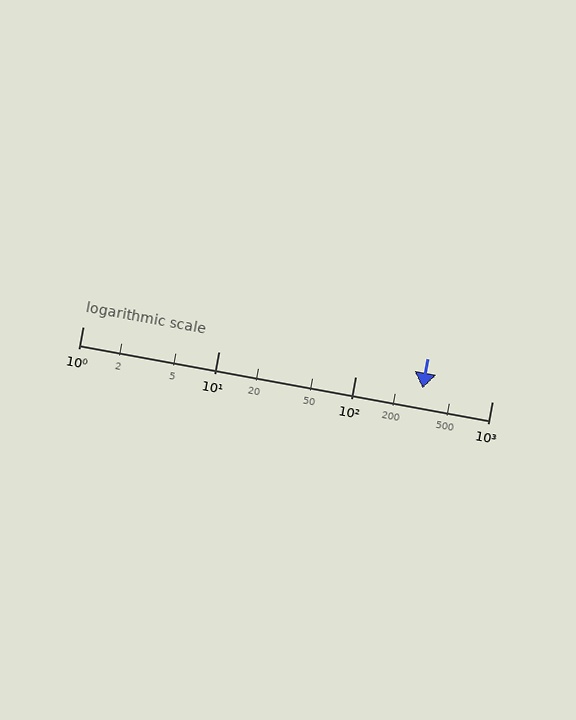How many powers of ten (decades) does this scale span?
The scale spans 3 decades, from 1 to 1000.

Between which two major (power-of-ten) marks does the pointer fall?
The pointer is between 100 and 1000.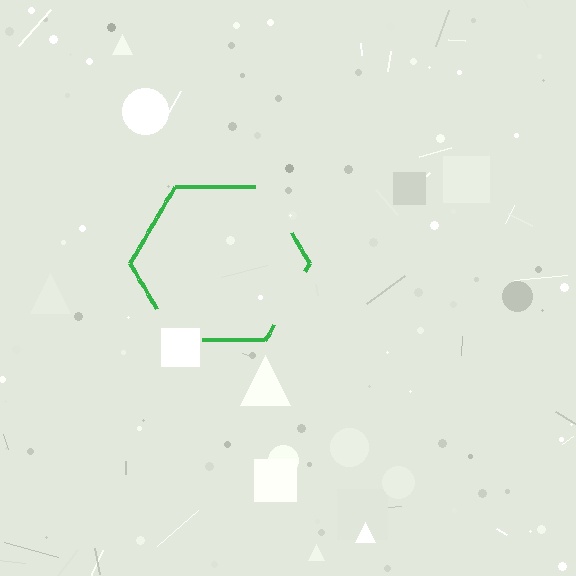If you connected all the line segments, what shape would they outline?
They would outline a hexagon.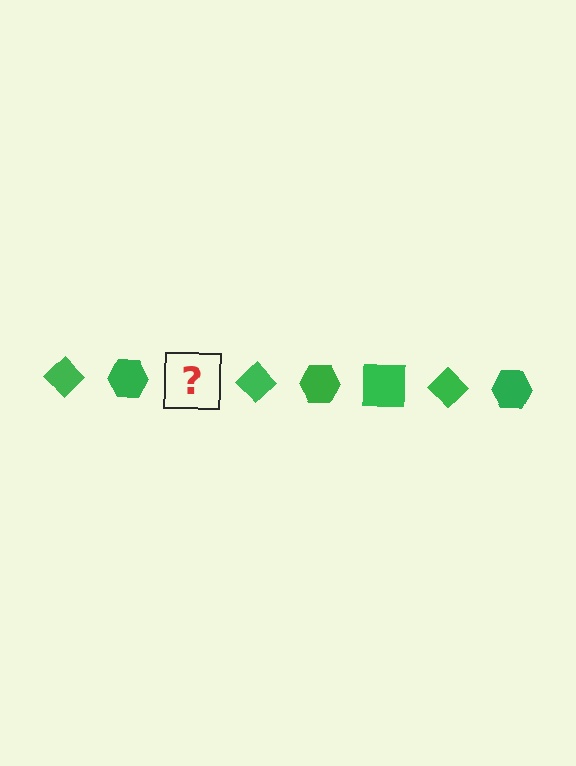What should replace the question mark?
The question mark should be replaced with a green square.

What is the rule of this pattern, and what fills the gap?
The rule is that the pattern cycles through diamond, hexagon, square shapes in green. The gap should be filled with a green square.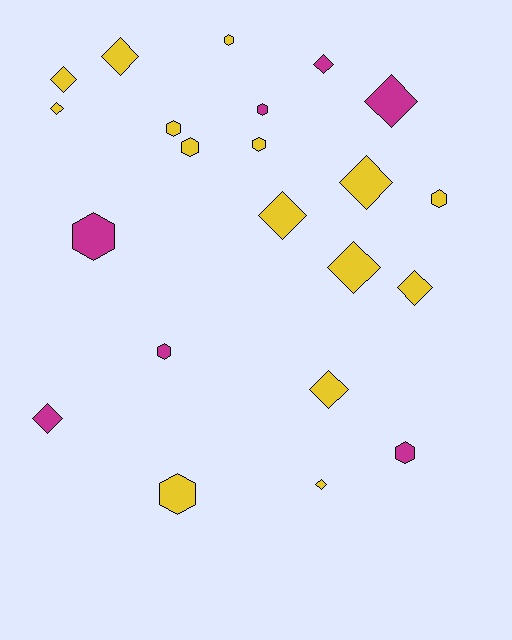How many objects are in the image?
There are 22 objects.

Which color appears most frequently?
Yellow, with 15 objects.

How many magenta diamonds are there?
There are 3 magenta diamonds.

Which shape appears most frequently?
Diamond, with 12 objects.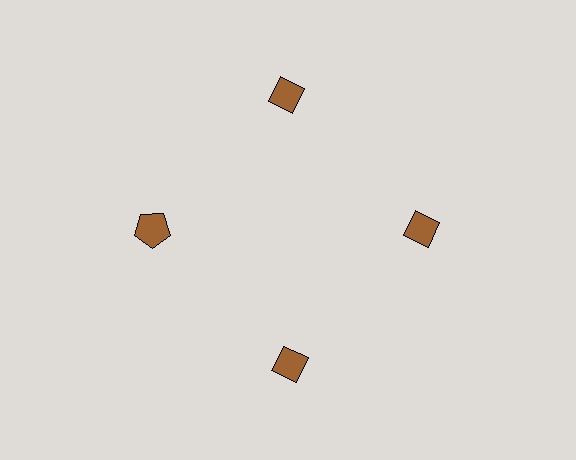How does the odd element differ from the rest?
It has a different shape: pentagon instead of diamond.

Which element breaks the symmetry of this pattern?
The brown pentagon at roughly the 9 o'clock position breaks the symmetry. All other shapes are brown diamonds.